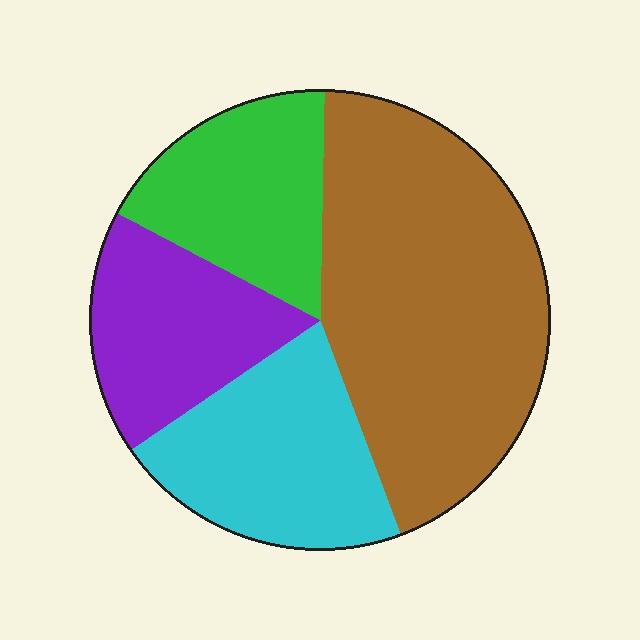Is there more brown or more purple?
Brown.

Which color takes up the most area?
Brown, at roughly 45%.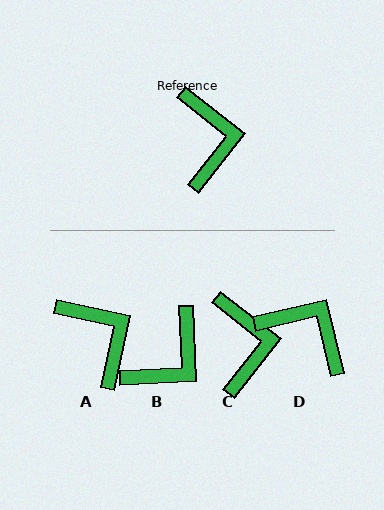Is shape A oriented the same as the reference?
No, it is off by about 26 degrees.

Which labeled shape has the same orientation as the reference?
C.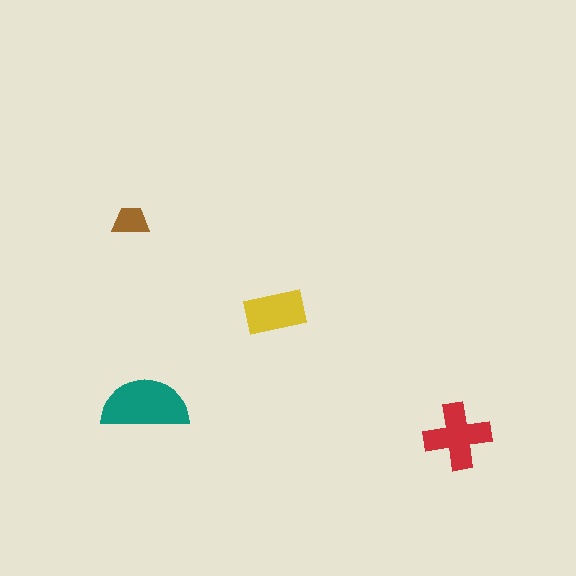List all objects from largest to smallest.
The teal semicircle, the red cross, the yellow rectangle, the brown trapezoid.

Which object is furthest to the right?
The red cross is rightmost.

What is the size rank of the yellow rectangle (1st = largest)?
3rd.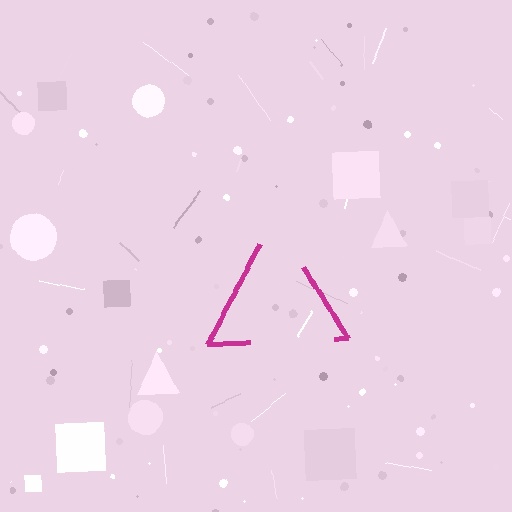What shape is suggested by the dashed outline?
The dashed outline suggests a triangle.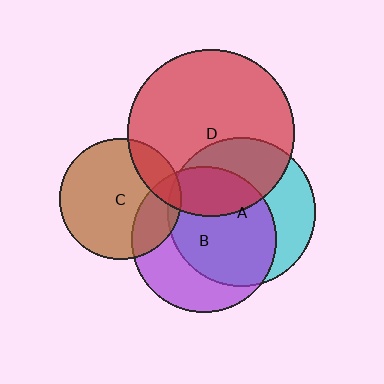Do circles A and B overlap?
Yes.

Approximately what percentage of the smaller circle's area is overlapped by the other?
Approximately 60%.